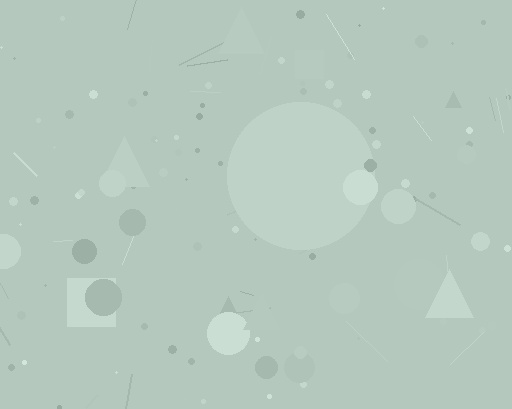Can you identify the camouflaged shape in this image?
The camouflaged shape is a circle.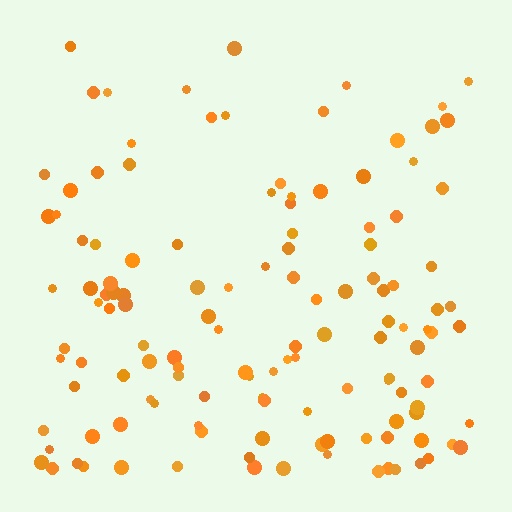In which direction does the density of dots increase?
From top to bottom, with the bottom side densest.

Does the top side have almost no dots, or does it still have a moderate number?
Still a moderate number, just noticeably fewer than the bottom.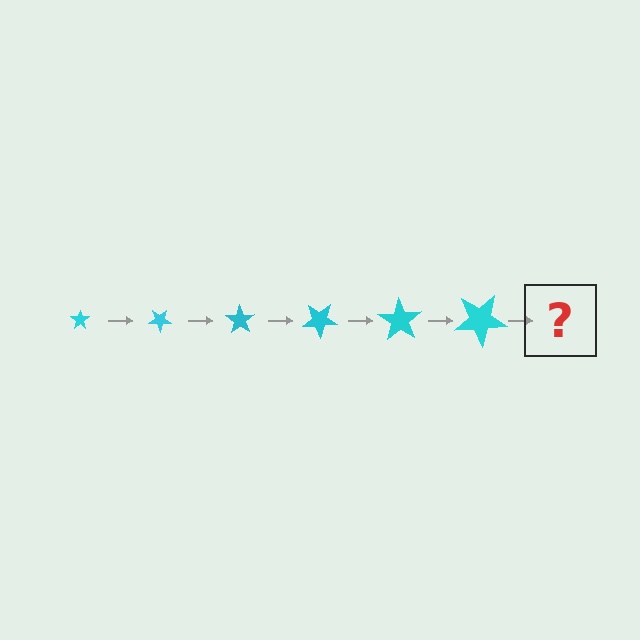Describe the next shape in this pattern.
It should be a star, larger than the previous one and rotated 210 degrees from the start.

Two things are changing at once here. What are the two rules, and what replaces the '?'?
The two rules are that the star grows larger each step and it rotates 35 degrees each step. The '?' should be a star, larger than the previous one and rotated 210 degrees from the start.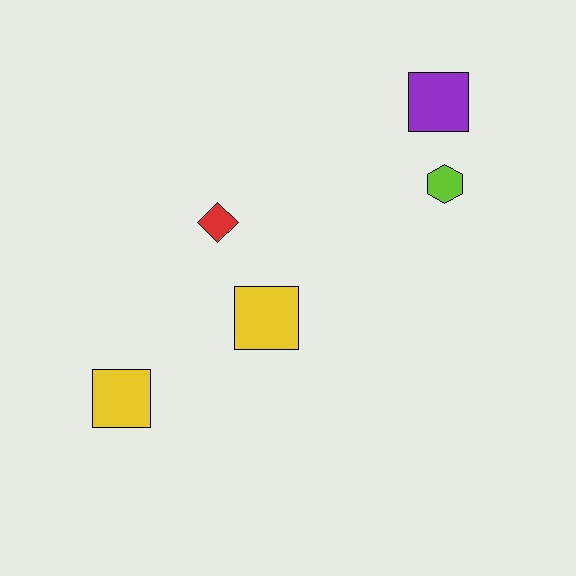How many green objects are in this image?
There are no green objects.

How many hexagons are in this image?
There is 1 hexagon.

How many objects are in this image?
There are 5 objects.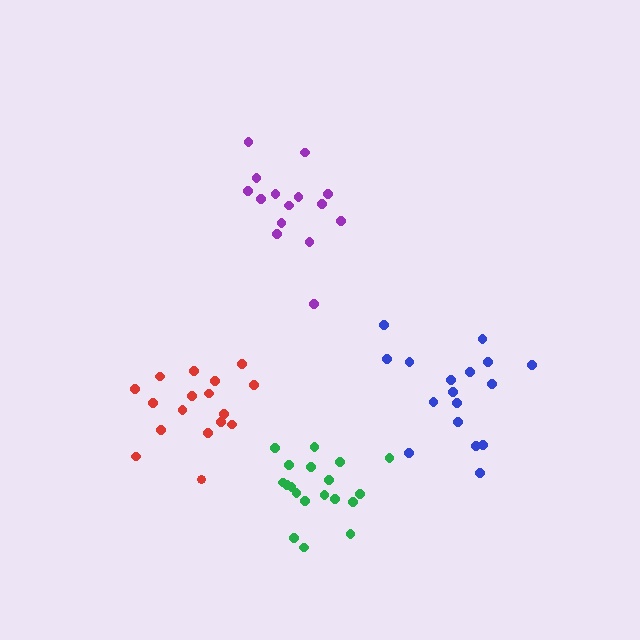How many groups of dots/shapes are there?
There are 4 groups.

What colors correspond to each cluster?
The clusters are colored: green, red, blue, purple.